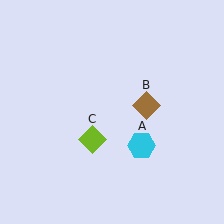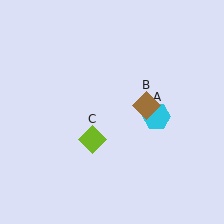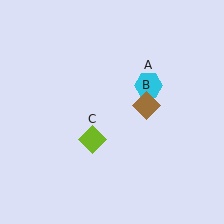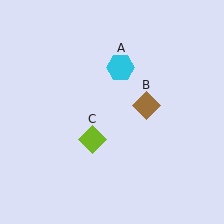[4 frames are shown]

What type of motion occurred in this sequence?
The cyan hexagon (object A) rotated counterclockwise around the center of the scene.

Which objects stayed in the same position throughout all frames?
Brown diamond (object B) and lime diamond (object C) remained stationary.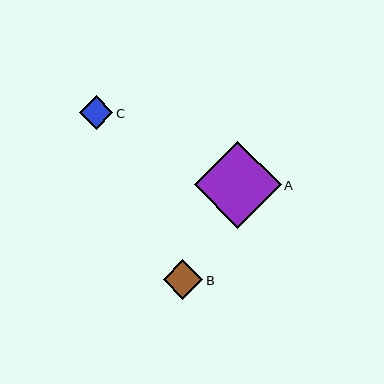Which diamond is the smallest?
Diamond C is the smallest with a size of approximately 33 pixels.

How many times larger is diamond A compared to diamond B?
Diamond A is approximately 2.2 times the size of diamond B.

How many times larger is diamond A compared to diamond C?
Diamond A is approximately 2.6 times the size of diamond C.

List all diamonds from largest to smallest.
From largest to smallest: A, B, C.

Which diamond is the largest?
Diamond A is the largest with a size of approximately 87 pixels.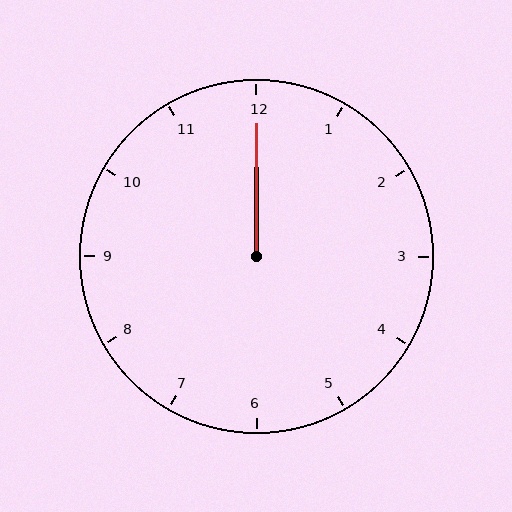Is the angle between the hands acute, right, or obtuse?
It is acute.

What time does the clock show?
12:00.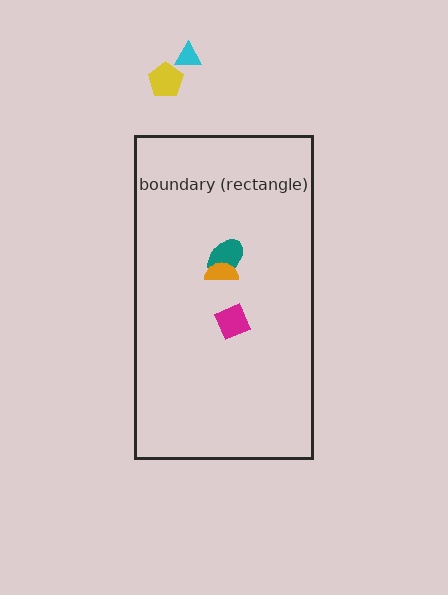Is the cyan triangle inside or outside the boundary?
Outside.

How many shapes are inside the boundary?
3 inside, 2 outside.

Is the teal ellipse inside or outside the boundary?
Inside.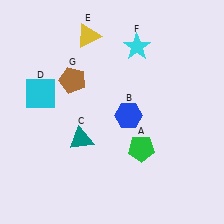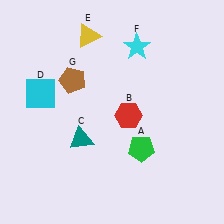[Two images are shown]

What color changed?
The hexagon (B) changed from blue in Image 1 to red in Image 2.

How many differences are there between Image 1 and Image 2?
There is 1 difference between the two images.